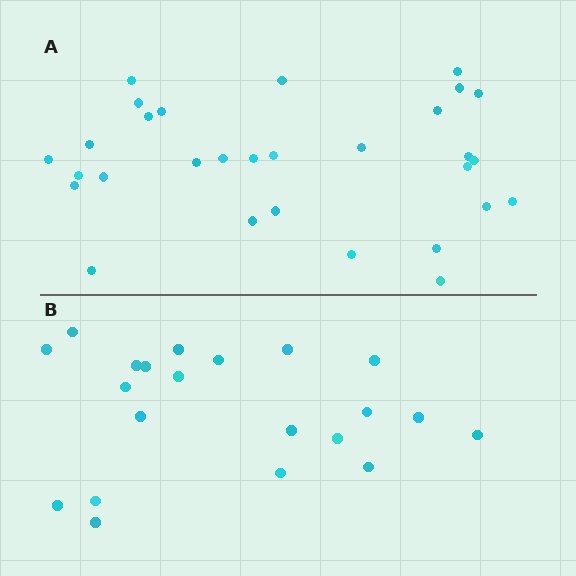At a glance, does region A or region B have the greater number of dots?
Region A (the top region) has more dots.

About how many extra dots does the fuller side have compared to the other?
Region A has roughly 8 or so more dots than region B.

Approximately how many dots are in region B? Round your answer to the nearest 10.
About 20 dots. (The exact count is 21, which rounds to 20.)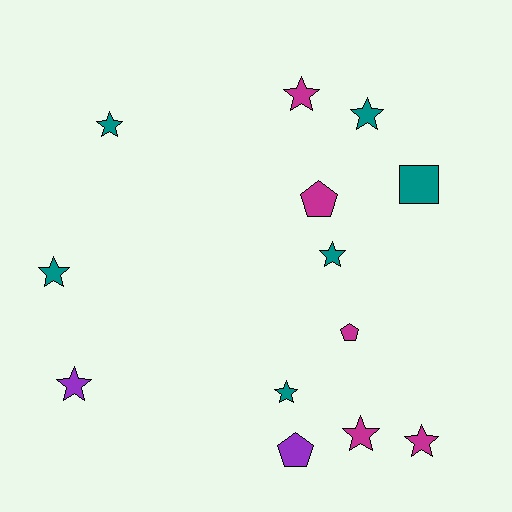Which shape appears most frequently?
Star, with 9 objects.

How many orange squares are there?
There are no orange squares.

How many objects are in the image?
There are 13 objects.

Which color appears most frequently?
Teal, with 6 objects.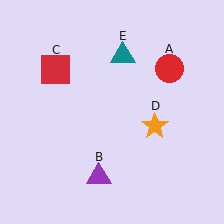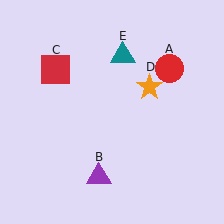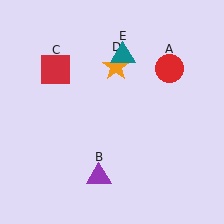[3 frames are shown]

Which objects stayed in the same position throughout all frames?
Red circle (object A) and purple triangle (object B) and red square (object C) and teal triangle (object E) remained stationary.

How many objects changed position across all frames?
1 object changed position: orange star (object D).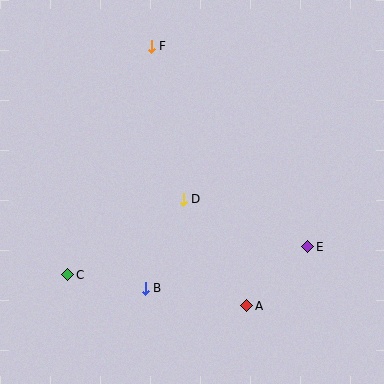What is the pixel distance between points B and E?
The distance between B and E is 168 pixels.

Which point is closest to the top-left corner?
Point F is closest to the top-left corner.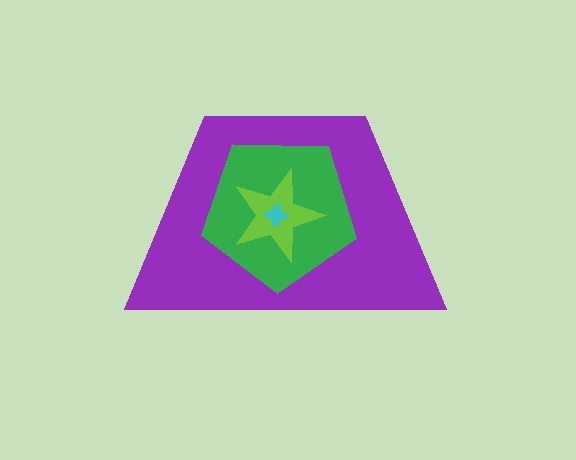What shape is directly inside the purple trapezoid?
The green pentagon.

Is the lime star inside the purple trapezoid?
Yes.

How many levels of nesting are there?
4.